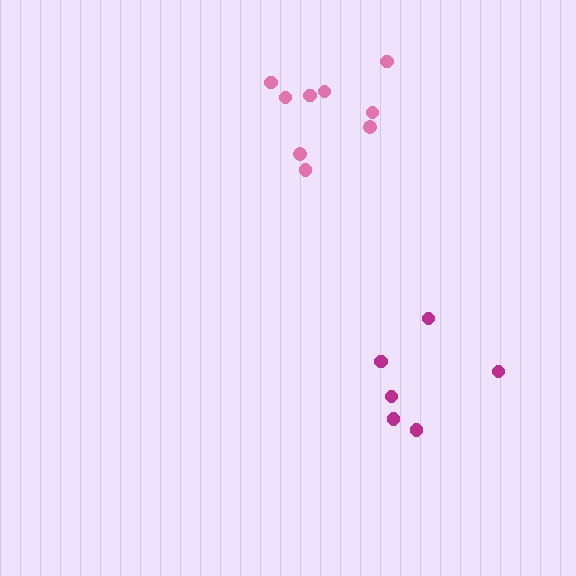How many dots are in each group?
Group 1: 9 dots, Group 2: 6 dots (15 total).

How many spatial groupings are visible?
There are 2 spatial groupings.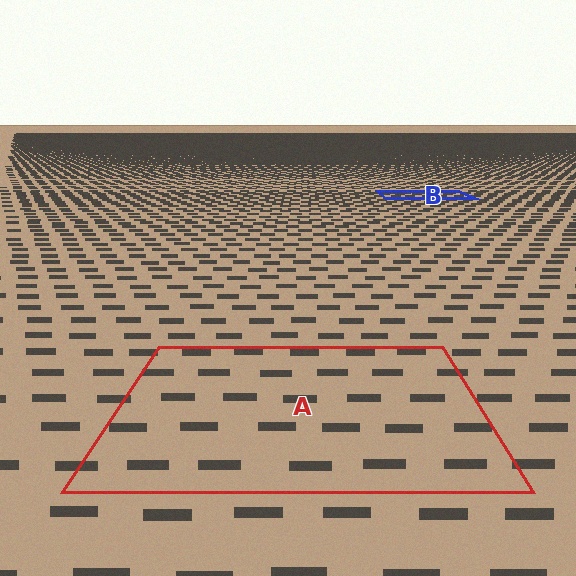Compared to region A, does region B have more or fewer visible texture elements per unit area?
Region B has more texture elements per unit area — they are packed more densely because it is farther away.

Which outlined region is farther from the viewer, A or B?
Region B is farther from the viewer — the texture elements inside it appear smaller and more densely packed.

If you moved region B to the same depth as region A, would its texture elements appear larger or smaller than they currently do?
They would appear larger. At a closer depth, the same texture elements are projected at a bigger on-screen size.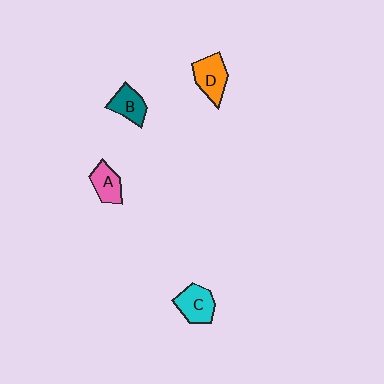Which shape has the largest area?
Shape D (orange).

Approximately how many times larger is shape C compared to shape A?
Approximately 1.2 times.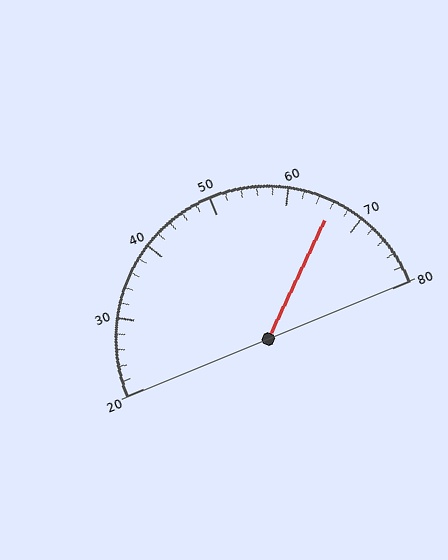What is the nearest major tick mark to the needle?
The nearest major tick mark is 70.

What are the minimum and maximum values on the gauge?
The gauge ranges from 20 to 80.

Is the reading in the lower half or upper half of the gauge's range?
The reading is in the upper half of the range (20 to 80).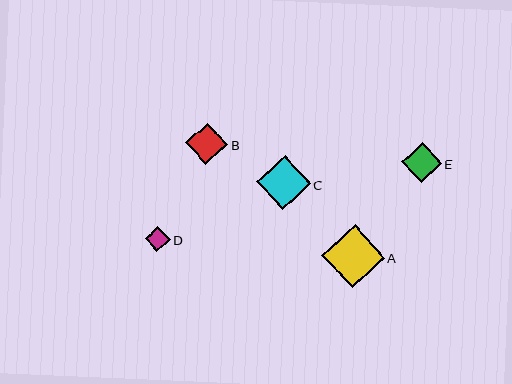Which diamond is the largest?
Diamond A is the largest with a size of approximately 62 pixels.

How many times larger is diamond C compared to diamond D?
Diamond C is approximately 2.1 times the size of diamond D.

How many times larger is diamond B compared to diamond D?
Diamond B is approximately 1.7 times the size of diamond D.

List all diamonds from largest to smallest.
From largest to smallest: A, C, B, E, D.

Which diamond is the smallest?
Diamond D is the smallest with a size of approximately 25 pixels.